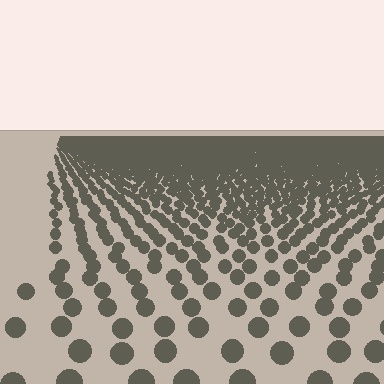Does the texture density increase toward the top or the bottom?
Density increases toward the top.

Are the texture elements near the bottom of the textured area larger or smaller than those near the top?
Larger. Near the bottom, elements are closer to the viewer and appear at a bigger on-screen size.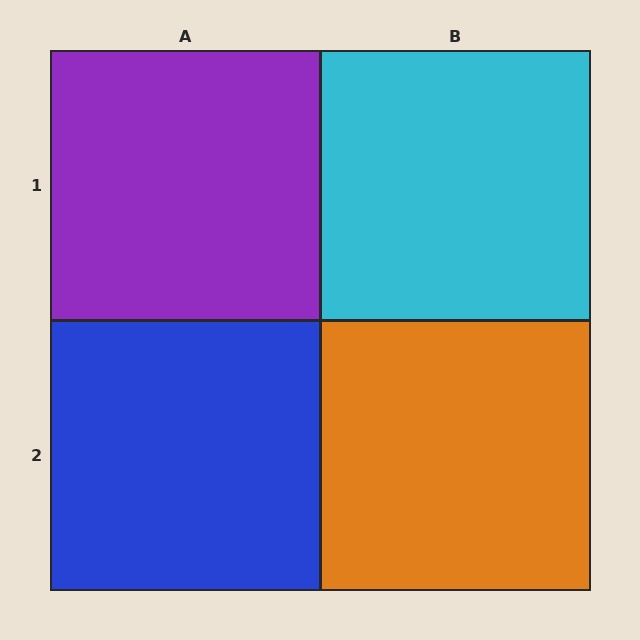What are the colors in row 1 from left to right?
Purple, cyan.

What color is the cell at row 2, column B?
Orange.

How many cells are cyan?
1 cell is cyan.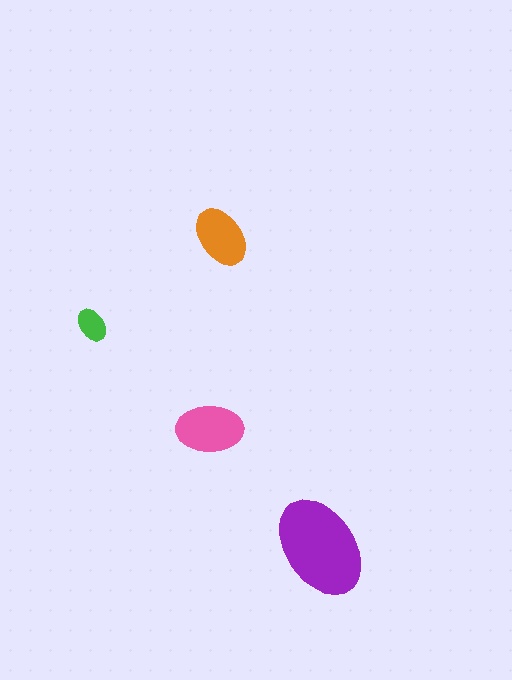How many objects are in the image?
There are 4 objects in the image.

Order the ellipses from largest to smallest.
the purple one, the pink one, the orange one, the green one.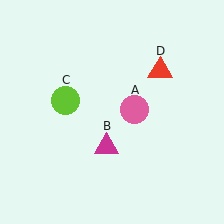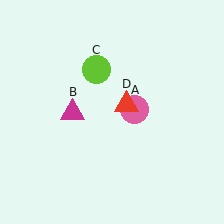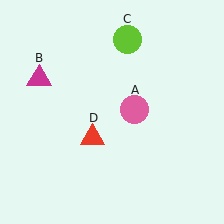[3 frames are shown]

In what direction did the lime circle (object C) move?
The lime circle (object C) moved up and to the right.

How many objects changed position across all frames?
3 objects changed position: magenta triangle (object B), lime circle (object C), red triangle (object D).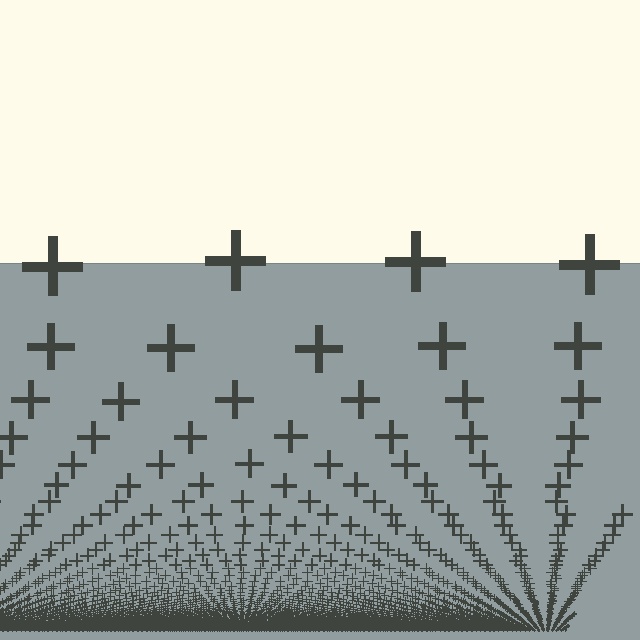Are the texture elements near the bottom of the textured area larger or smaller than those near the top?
Smaller. The gradient is inverted — elements near the bottom are smaller and denser.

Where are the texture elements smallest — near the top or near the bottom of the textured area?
Near the bottom.